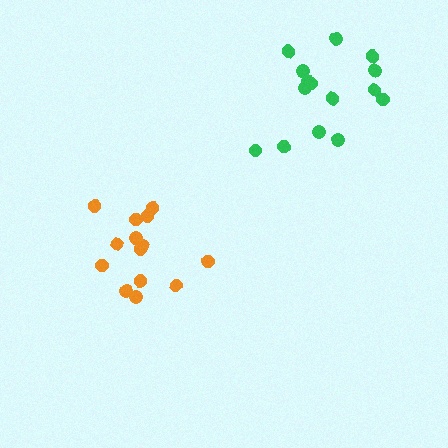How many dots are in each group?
Group 1: 15 dots, Group 2: 14 dots (29 total).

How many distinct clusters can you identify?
There are 2 distinct clusters.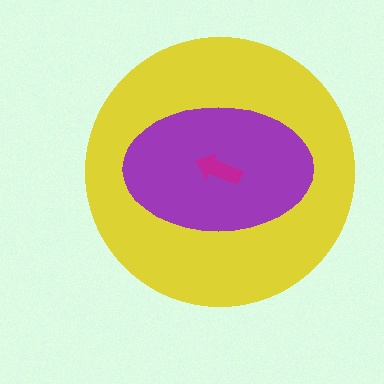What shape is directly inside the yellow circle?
The purple ellipse.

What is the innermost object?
The magenta arrow.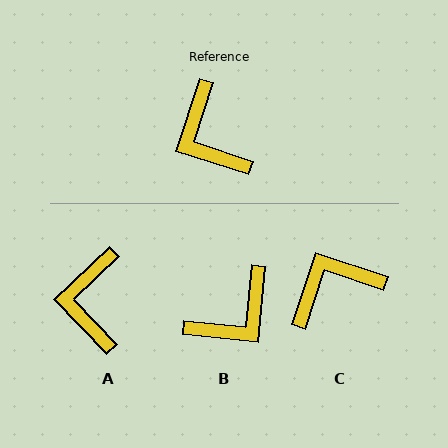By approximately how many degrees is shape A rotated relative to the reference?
Approximately 28 degrees clockwise.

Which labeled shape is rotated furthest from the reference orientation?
B, about 102 degrees away.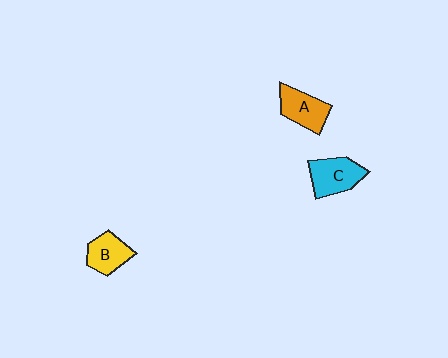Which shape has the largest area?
Shape C (cyan).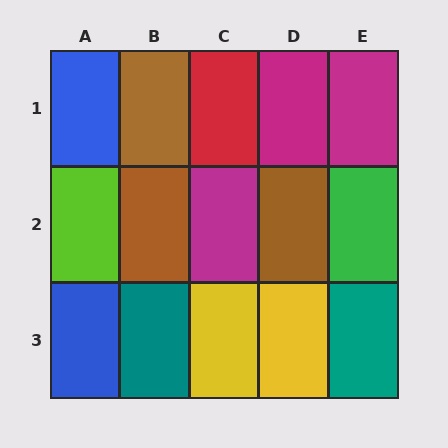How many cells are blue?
2 cells are blue.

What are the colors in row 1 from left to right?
Blue, brown, red, magenta, magenta.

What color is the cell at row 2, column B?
Brown.